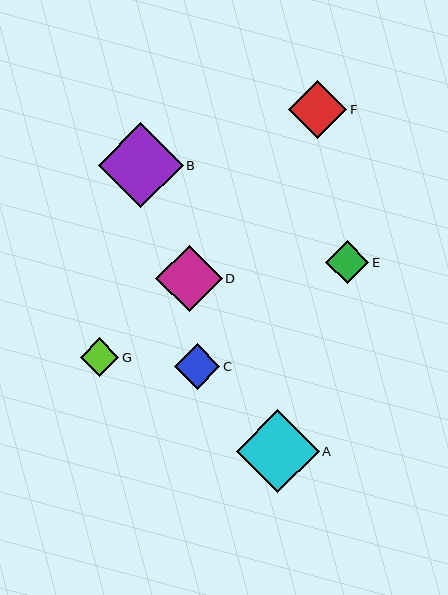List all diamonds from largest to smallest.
From largest to smallest: B, A, D, F, C, E, G.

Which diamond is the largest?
Diamond B is the largest with a size of approximately 85 pixels.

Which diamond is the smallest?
Diamond G is the smallest with a size of approximately 38 pixels.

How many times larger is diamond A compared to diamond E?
Diamond A is approximately 1.9 times the size of diamond E.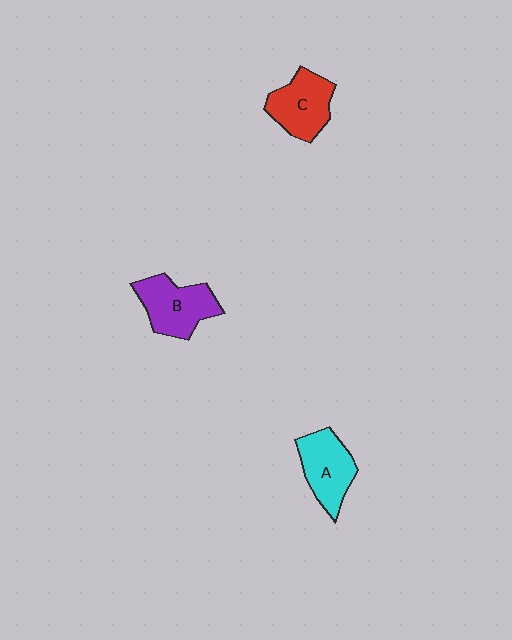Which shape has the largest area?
Shape B (purple).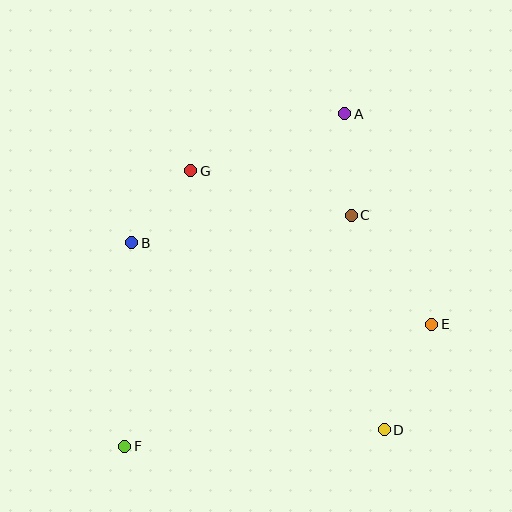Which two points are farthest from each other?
Points A and F are farthest from each other.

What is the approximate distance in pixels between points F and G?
The distance between F and G is approximately 284 pixels.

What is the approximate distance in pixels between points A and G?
The distance between A and G is approximately 164 pixels.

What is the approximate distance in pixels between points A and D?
The distance between A and D is approximately 318 pixels.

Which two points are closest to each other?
Points B and G are closest to each other.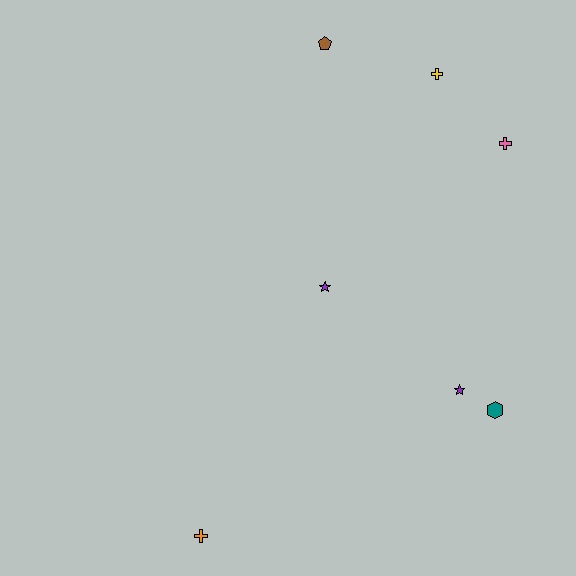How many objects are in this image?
There are 7 objects.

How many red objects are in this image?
There are no red objects.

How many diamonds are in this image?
There are no diamonds.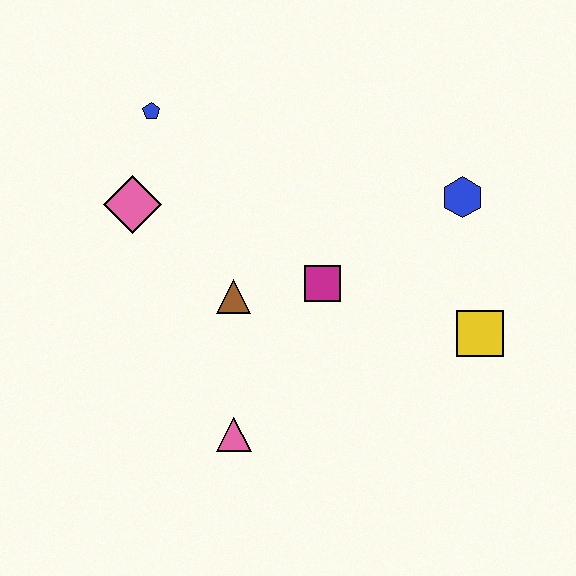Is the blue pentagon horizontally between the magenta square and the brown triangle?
No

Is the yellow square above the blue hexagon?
No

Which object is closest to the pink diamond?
The blue pentagon is closest to the pink diamond.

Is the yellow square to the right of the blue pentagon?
Yes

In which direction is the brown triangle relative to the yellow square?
The brown triangle is to the left of the yellow square.